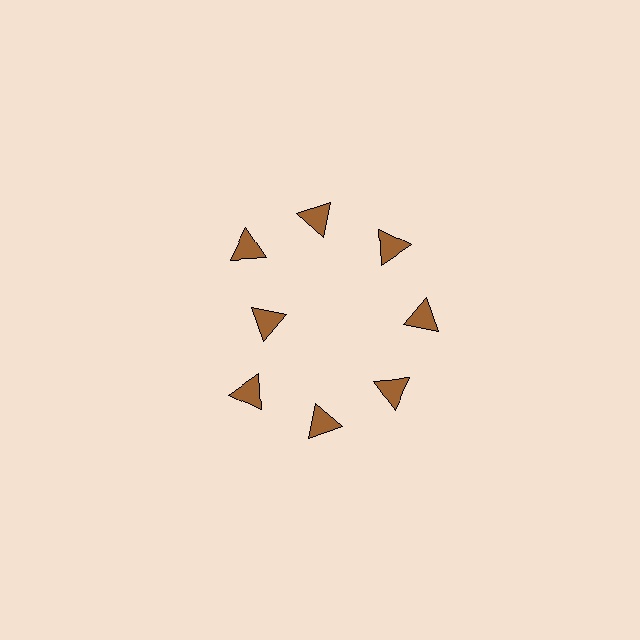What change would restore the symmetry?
The symmetry would be restored by moving it outward, back onto the ring so that all 8 triangles sit at equal angles and equal distance from the center.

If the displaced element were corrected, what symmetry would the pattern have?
It would have 8-fold rotational symmetry — the pattern would map onto itself every 45 degrees.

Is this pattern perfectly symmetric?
No. The 8 brown triangles are arranged in a ring, but one element near the 9 o'clock position is pulled inward toward the center, breaking the 8-fold rotational symmetry.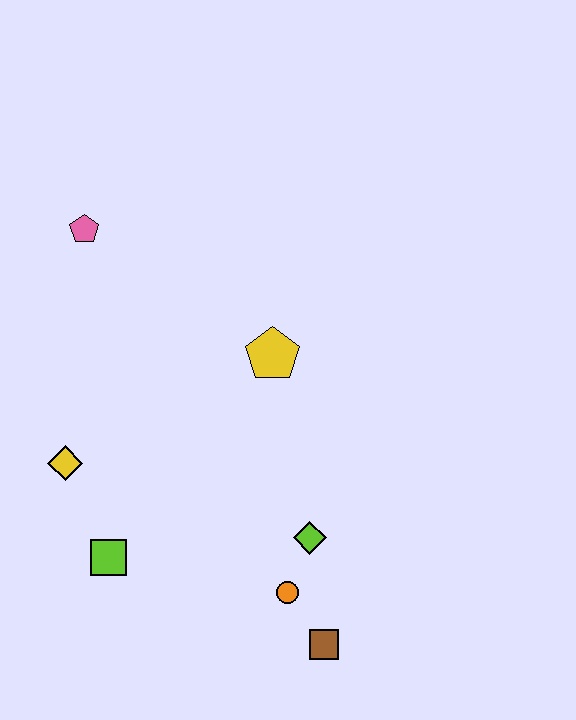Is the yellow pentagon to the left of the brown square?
Yes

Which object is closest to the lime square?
The yellow diamond is closest to the lime square.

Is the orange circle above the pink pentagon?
No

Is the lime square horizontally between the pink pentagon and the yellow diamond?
No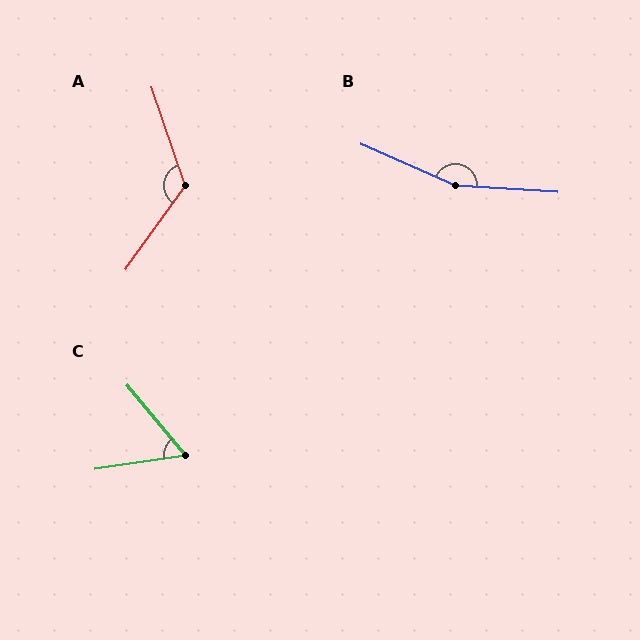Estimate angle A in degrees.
Approximately 126 degrees.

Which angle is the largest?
B, at approximately 160 degrees.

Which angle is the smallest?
C, at approximately 59 degrees.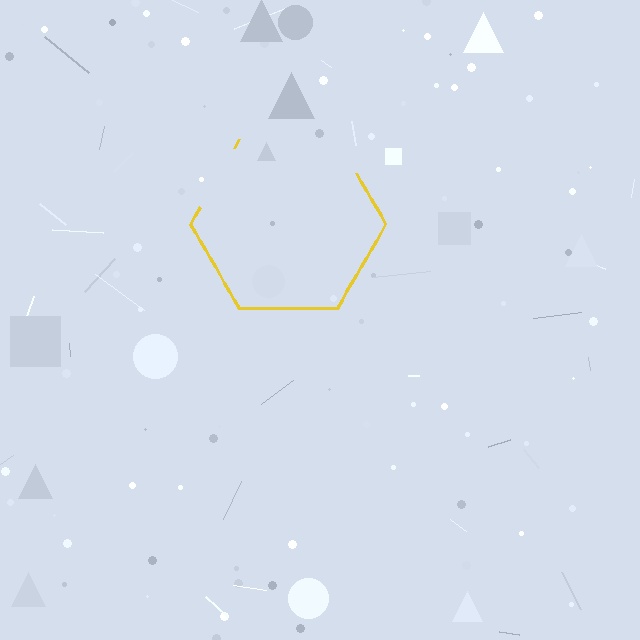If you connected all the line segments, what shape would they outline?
They would outline a hexagon.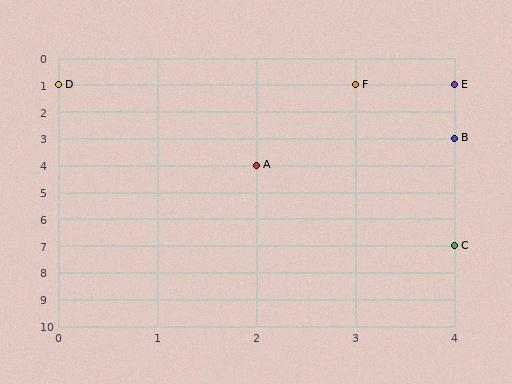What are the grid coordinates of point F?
Point F is at grid coordinates (3, 1).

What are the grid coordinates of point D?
Point D is at grid coordinates (0, 1).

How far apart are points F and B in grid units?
Points F and B are 1 column and 2 rows apart (about 2.2 grid units diagonally).